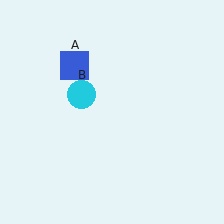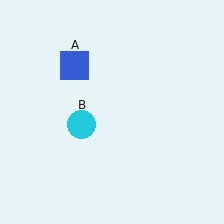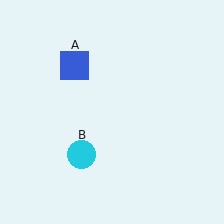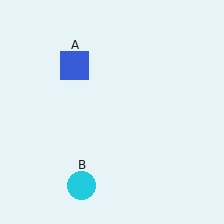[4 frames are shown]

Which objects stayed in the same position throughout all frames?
Blue square (object A) remained stationary.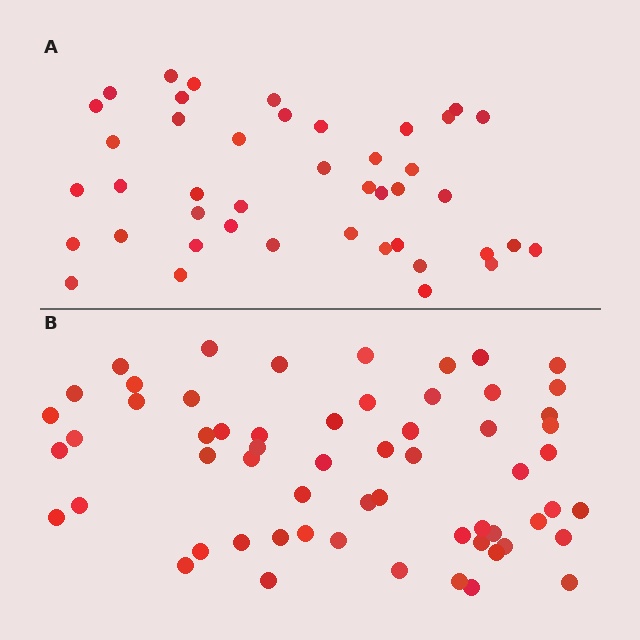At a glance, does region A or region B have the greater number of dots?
Region B (the bottom region) has more dots.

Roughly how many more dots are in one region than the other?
Region B has approximately 15 more dots than region A.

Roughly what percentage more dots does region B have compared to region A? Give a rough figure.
About 40% more.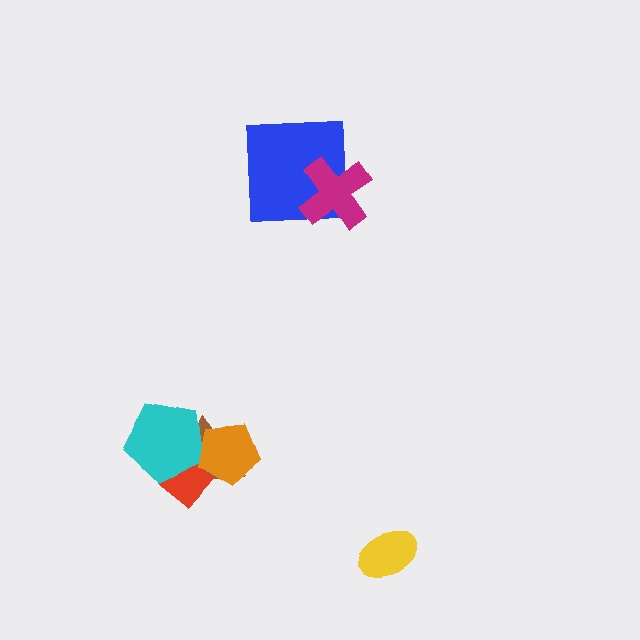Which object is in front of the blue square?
The magenta cross is in front of the blue square.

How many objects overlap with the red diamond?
3 objects overlap with the red diamond.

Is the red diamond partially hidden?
Yes, it is partially covered by another shape.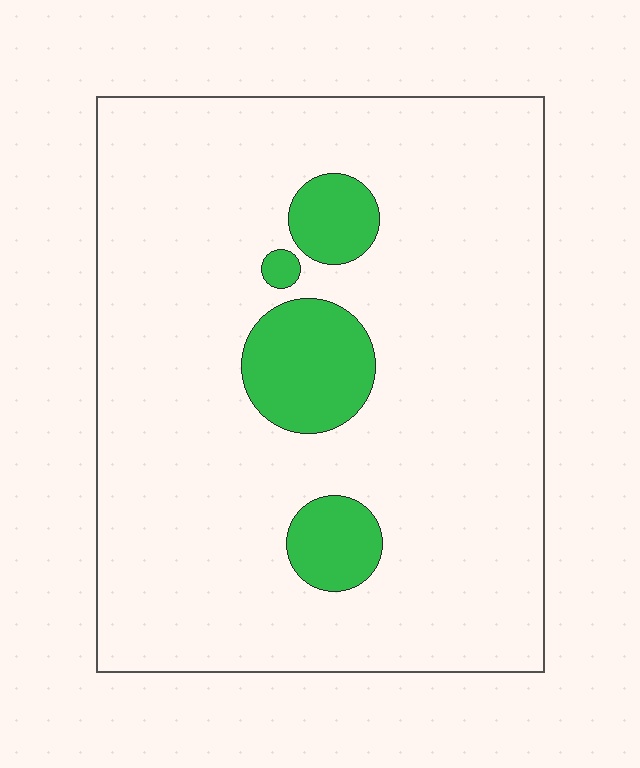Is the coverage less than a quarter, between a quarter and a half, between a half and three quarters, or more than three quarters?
Less than a quarter.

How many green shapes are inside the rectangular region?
4.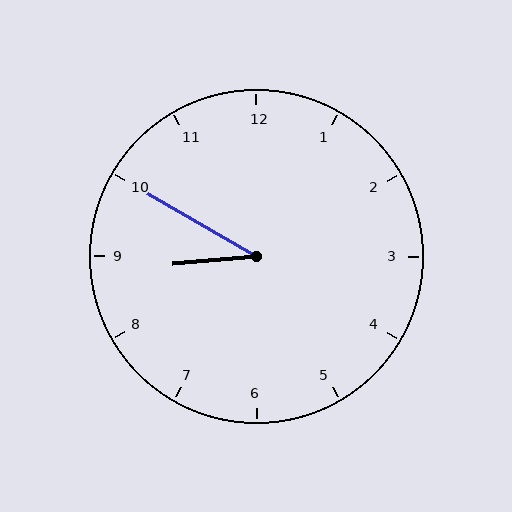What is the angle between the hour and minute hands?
Approximately 35 degrees.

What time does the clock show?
8:50.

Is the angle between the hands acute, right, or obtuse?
It is acute.